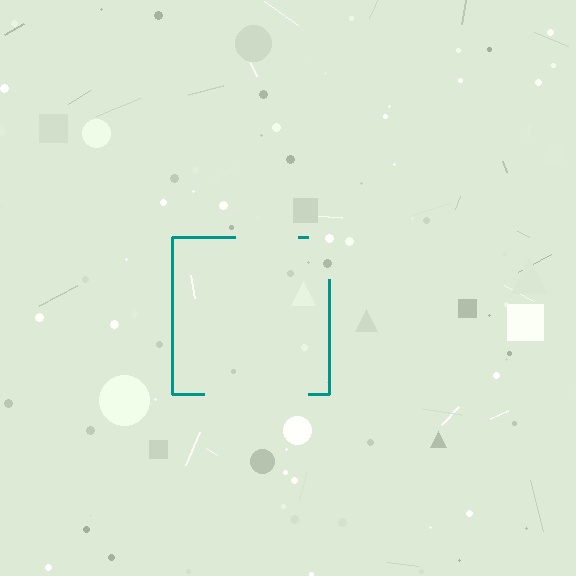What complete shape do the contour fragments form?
The contour fragments form a square.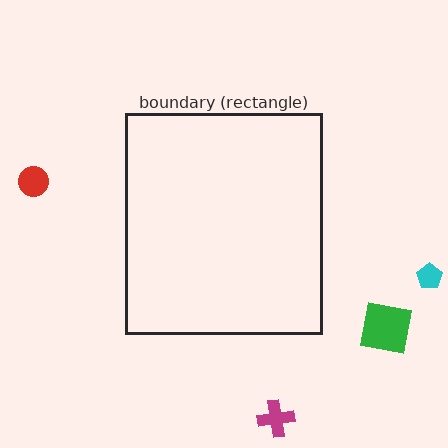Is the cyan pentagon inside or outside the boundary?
Outside.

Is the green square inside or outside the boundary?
Outside.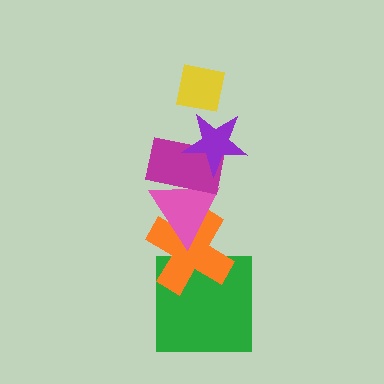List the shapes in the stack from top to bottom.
From top to bottom: the yellow square, the purple star, the magenta rectangle, the pink triangle, the orange cross, the green square.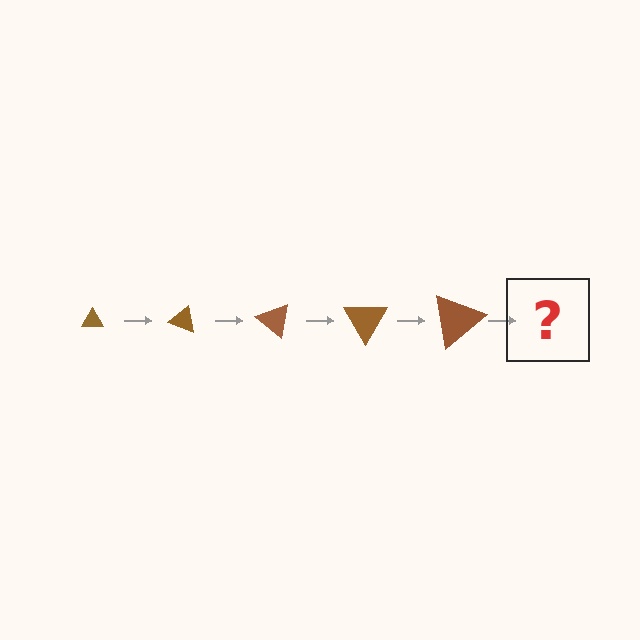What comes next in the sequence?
The next element should be a triangle, larger than the previous one and rotated 100 degrees from the start.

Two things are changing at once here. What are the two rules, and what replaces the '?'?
The two rules are that the triangle grows larger each step and it rotates 20 degrees each step. The '?' should be a triangle, larger than the previous one and rotated 100 degrees from the start.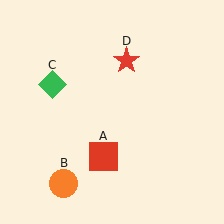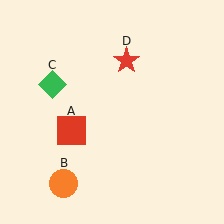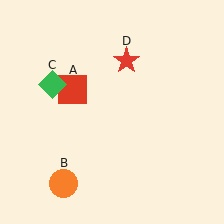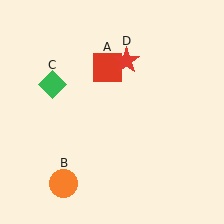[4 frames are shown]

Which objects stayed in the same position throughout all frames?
Orange circle (object B) and green diamond (object C) and red star (object D) remained stationary.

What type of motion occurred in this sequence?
The red square (object A) rotated clockwise around the center of the scene.